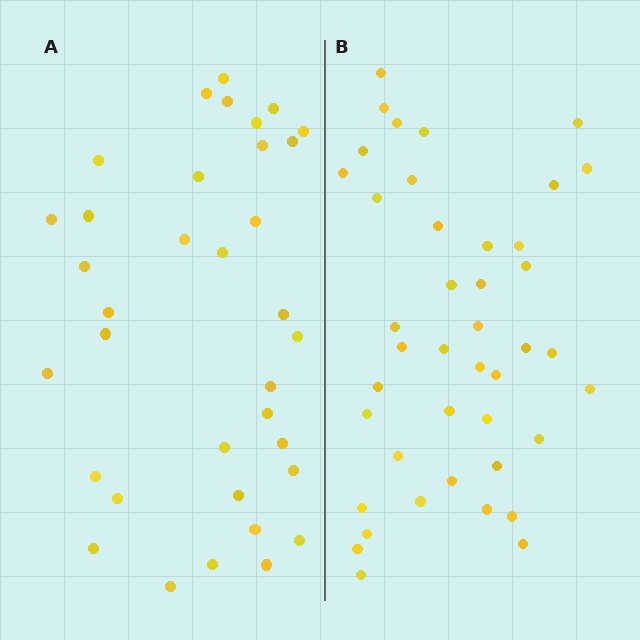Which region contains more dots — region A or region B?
Region B (the right region) has more dots.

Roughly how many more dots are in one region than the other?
Region B has roughly 8 or so more dots than region A.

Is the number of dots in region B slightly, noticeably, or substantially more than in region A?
Region B has only slightly more — the two regions are fairly close. The ratio is roughly 1.2 to 1.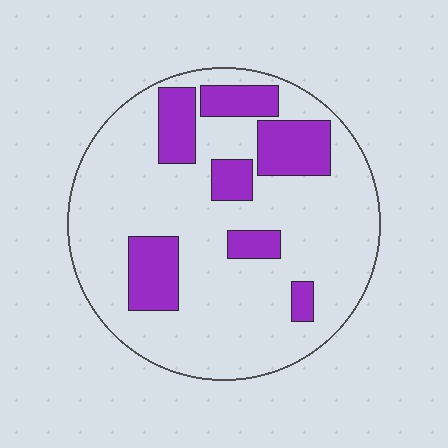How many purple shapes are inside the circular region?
7.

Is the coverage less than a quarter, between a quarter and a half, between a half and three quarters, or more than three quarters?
Less than a quarter.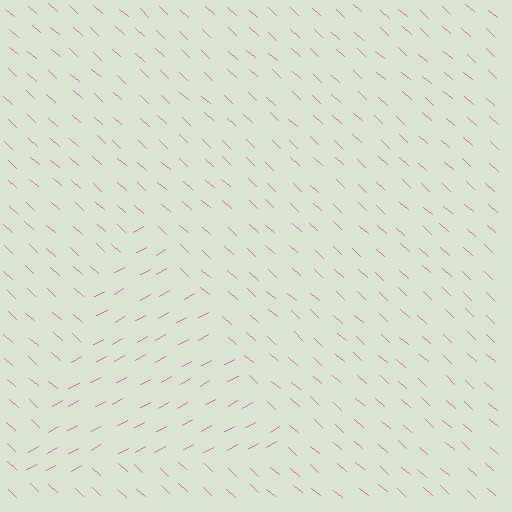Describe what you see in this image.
The image is filled with small pink line segments. A triangle region in the image has lines oriented differently from the surrounding lines, creating a visible texture boundary.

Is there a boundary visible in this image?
Yes, there is a texture boundary formed by a change in line orientation.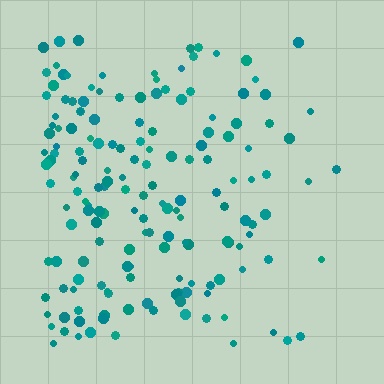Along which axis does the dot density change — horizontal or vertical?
Horizontal.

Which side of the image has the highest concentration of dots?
The left.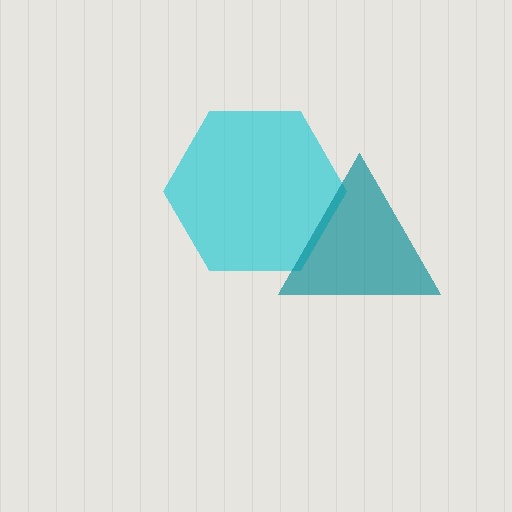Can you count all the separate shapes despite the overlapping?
Yes, there are 2 separate shapes.